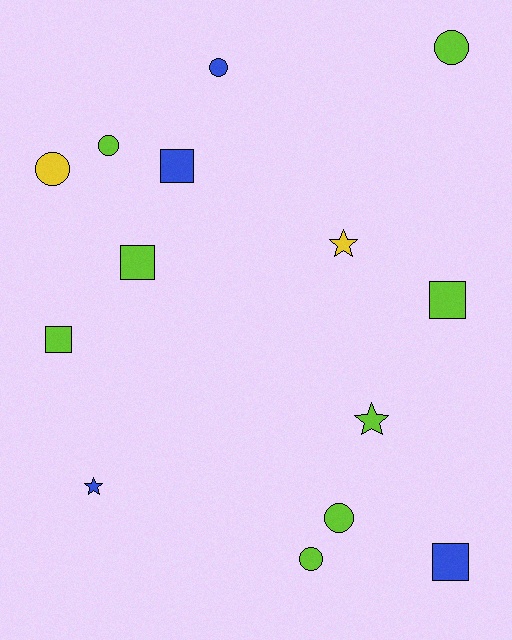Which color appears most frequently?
Lime, with 8 objects.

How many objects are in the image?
There are 14 objects.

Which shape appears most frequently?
Circle, with 6 objects.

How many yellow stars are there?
There is 1 yellow star.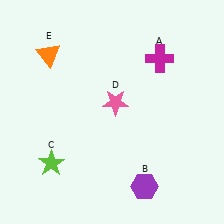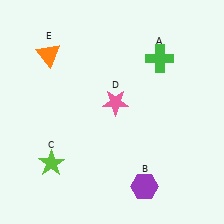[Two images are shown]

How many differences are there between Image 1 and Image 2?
There is 1 difference between the two images.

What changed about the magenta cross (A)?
In Image 1, A is magenta. In Image 2, it changed to green.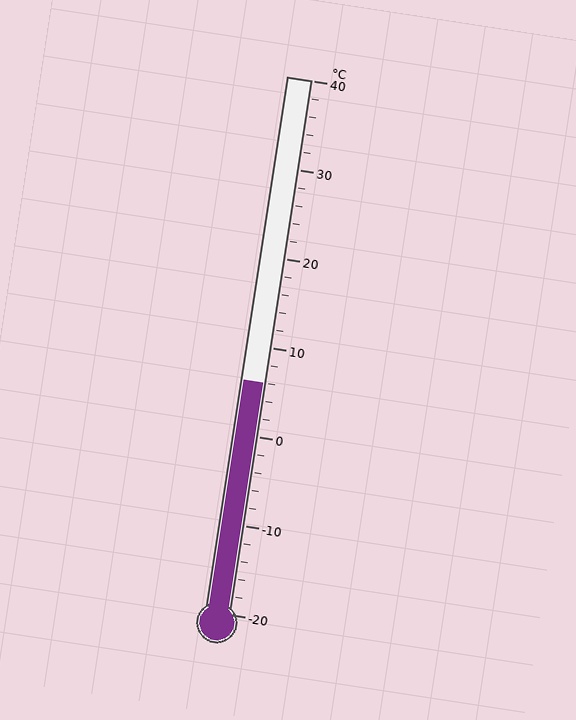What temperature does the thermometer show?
The thermometer shows approximately 6°C.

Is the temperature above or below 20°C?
The temperature is below 20°C.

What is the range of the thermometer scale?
The thermometer scale ranges from -20°C to 40°C.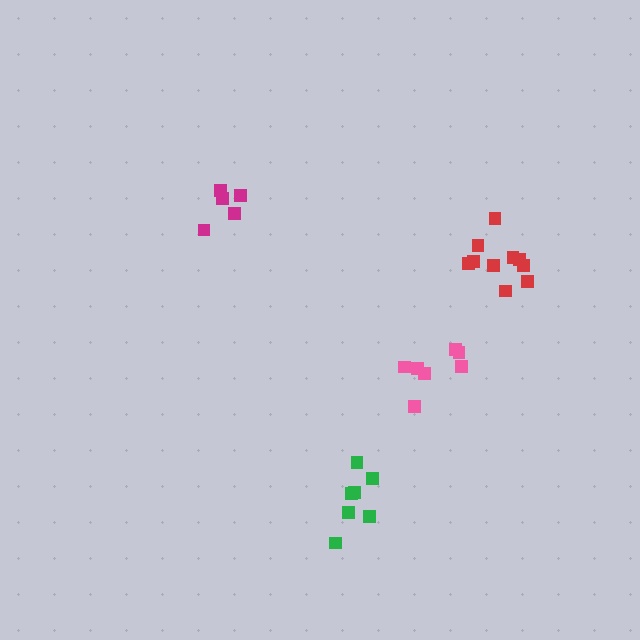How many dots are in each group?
Group 1: 5 dots, Group 2: 7 dots, Group 3: 7 dots, Group 4: 10 dots (29 total).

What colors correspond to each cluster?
The clusters are colored: magenta, pink, green, red.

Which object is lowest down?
The green cluster is bottommost.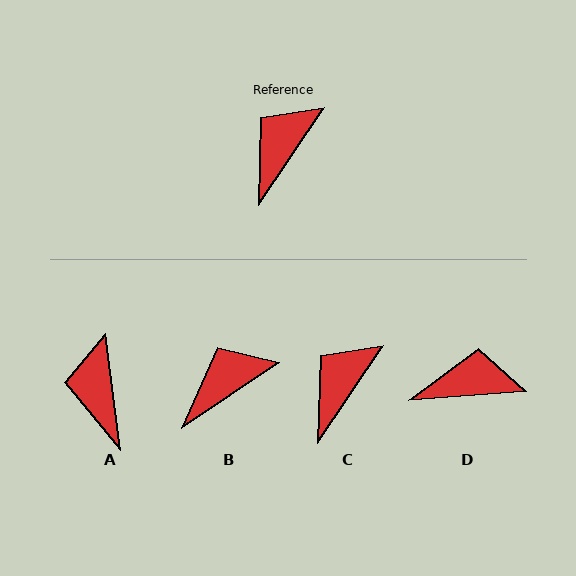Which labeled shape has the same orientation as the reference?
C.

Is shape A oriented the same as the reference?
No, it is off by about 41 degrees.